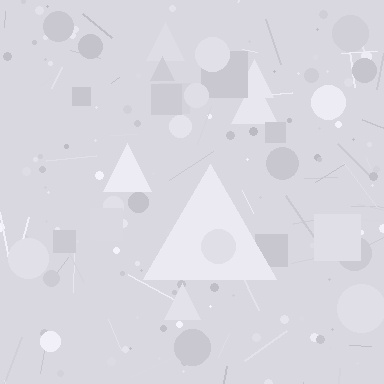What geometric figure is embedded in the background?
A triangle is embedded in the background.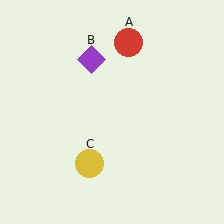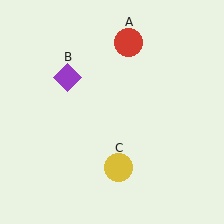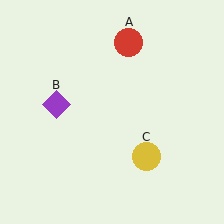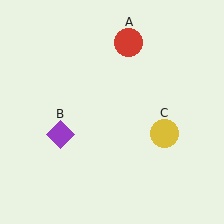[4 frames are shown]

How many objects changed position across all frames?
2 objects changed position: purple diamond (object B), yellow circle (object C).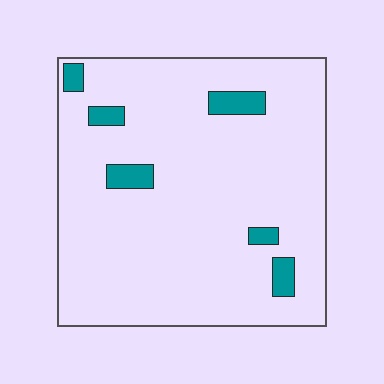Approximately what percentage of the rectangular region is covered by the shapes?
Approximately 5%.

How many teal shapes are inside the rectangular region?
6.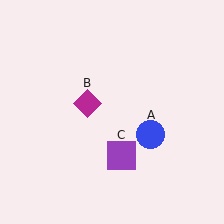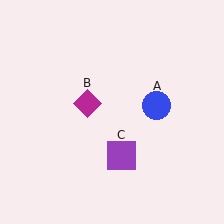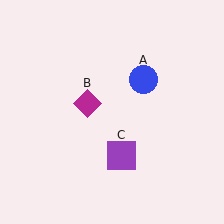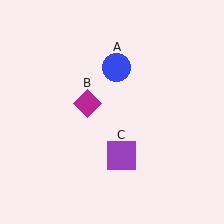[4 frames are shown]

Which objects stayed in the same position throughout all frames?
Magenta diamond (object B) and purple square (object C) remained stationary.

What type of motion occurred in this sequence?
The blue circle (object A) rotated counterclockwise around the center of the scene.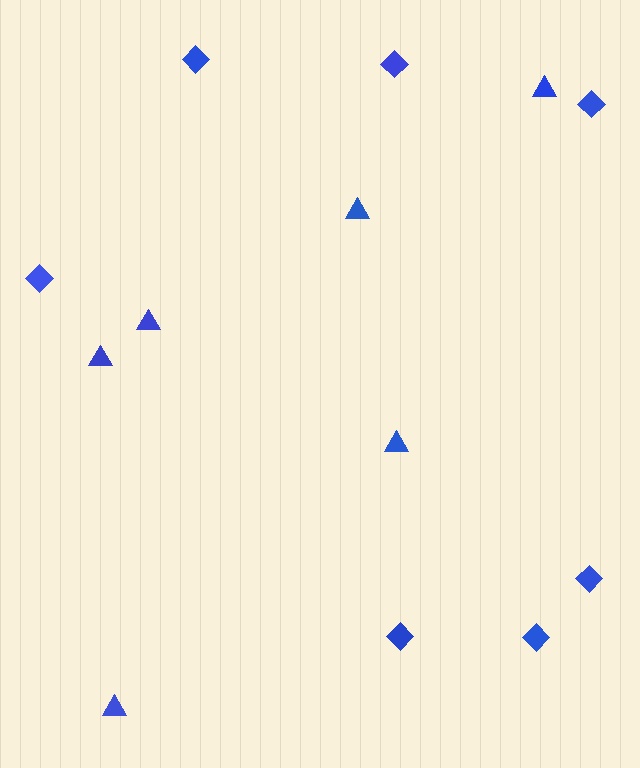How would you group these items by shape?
There are 2 groups: one group of triangles (6) and one group of diamonds (7).